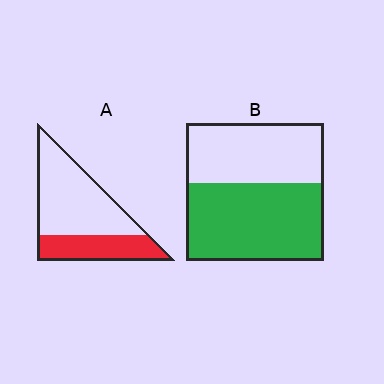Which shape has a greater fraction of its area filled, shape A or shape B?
Shape B.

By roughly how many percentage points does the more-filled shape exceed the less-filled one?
By roughly 25 percentage points (B over A).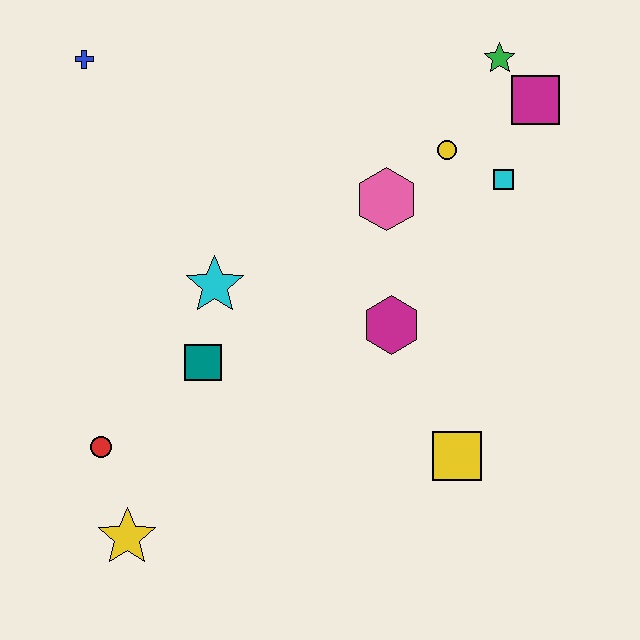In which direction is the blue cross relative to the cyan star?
The blue cross is above the cyan star.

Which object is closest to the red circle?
The yellow star is closest to the red circle.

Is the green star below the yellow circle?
No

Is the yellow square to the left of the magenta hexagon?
No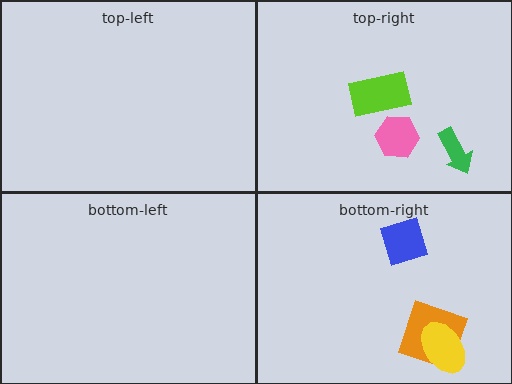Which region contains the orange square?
The bottom-right region.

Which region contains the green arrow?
The top-right region.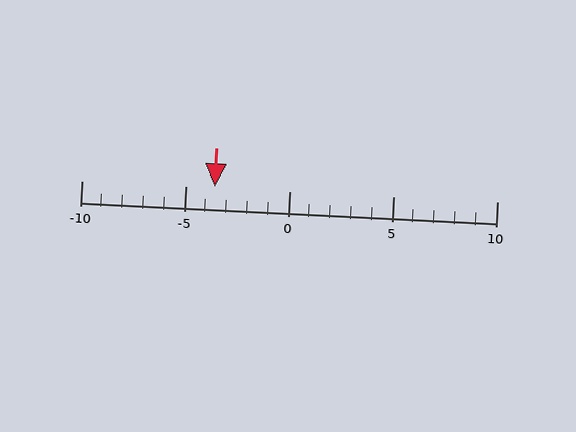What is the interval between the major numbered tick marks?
The major tick marks are spaced 5 units apart.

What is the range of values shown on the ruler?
The ruler shows values from -10 to 10.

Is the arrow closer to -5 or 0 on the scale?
The arrow is closer to -5.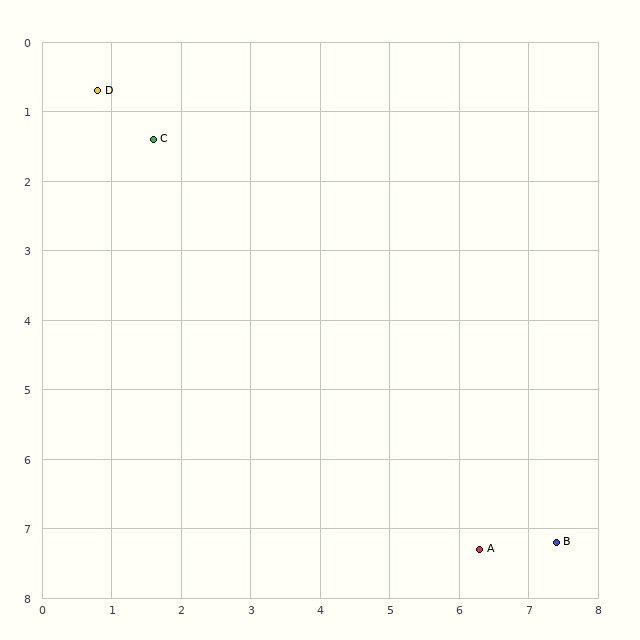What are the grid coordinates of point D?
Point D is at approximately (0.8, 0.7).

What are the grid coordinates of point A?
Point A is at approximately (6.3, 7.3).